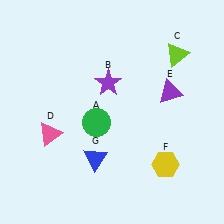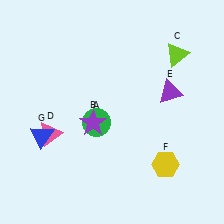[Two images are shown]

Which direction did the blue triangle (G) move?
The blue triangle (G) moved left.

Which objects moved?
The objects that moved are: the purple star (B), the blue triangle (G).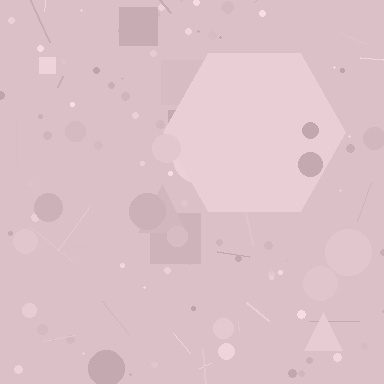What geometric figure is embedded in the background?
A hexagon is embedded in the background.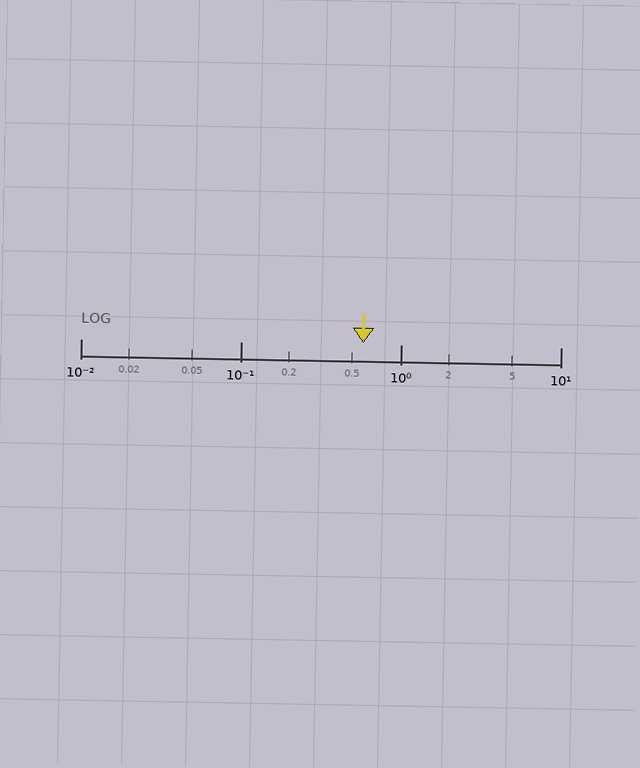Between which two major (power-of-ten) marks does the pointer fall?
The pointer is between 0.1 and 1.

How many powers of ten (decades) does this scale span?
The scale spans 3 decades, from 0.01 to 10.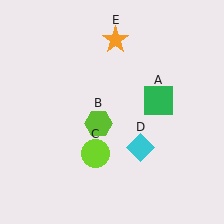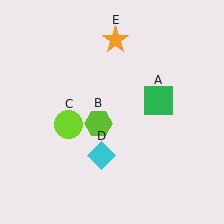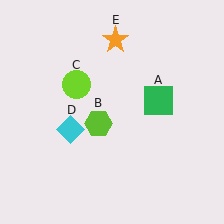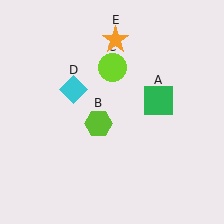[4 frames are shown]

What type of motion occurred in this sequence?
The lime circle (object C), cyan diamond (object D) rotated clockwise around the center of the scene.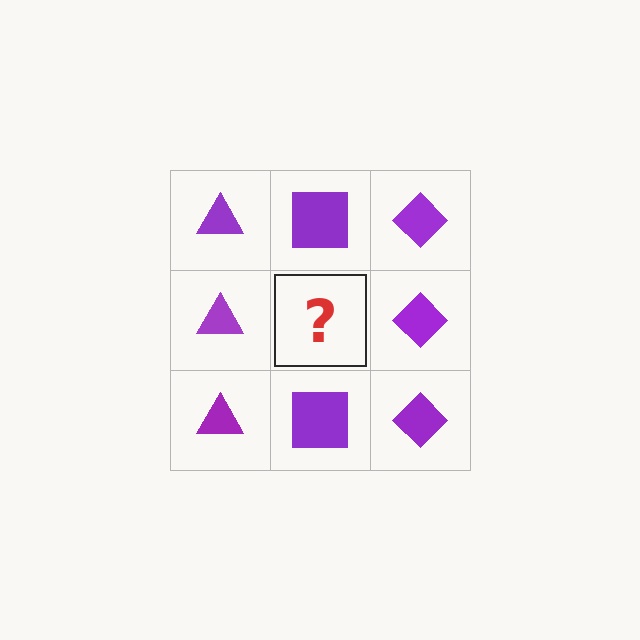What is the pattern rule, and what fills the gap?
The rule is that each column has a consistent shape. The gap should be filled with a purple square.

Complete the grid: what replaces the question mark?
The question mark should be replaced with a purple square.